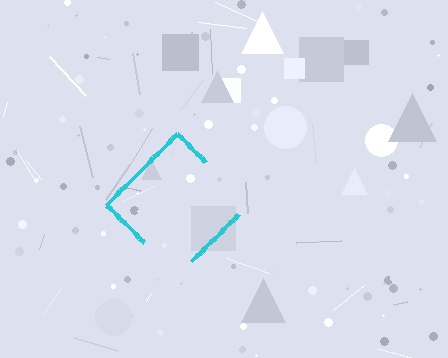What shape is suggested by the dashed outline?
The dashed outline suggests a diamond.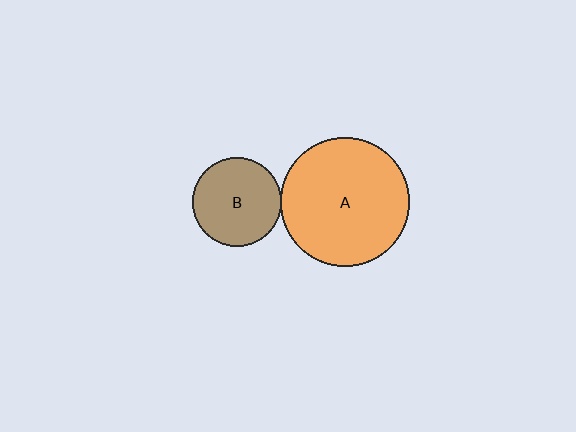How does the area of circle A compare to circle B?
Approximately 2.1 times.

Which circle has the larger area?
Circle A (orange).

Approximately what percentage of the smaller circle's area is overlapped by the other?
Approximately 5%.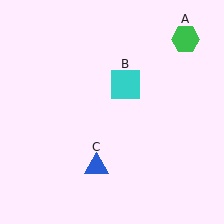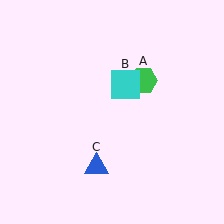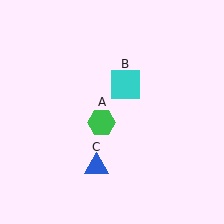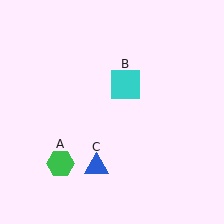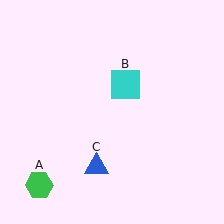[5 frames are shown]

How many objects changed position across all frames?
1 object changed position: green hexagon (object A).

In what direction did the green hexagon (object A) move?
The green hexagon (object A) moved down and to the left.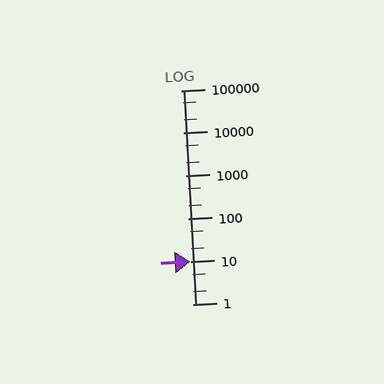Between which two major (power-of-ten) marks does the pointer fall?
The pointer is between 1 and 10.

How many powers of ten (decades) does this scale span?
The scale spans 5 decades, from 1 to 100000.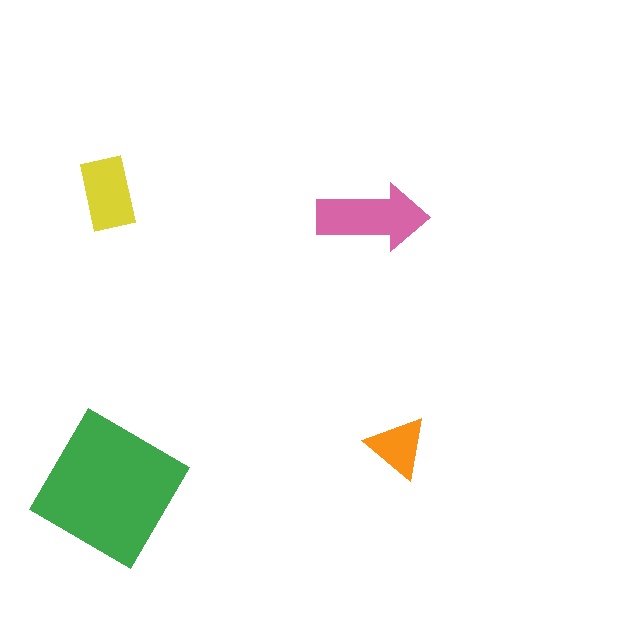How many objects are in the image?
There are 4 objects in the image.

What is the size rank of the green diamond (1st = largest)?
1st.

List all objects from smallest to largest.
The orange triangle, the yellow rectangle, the pink arrow, the green diamond.